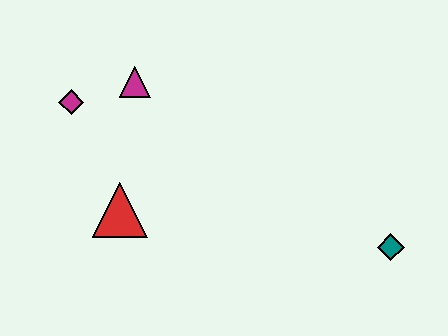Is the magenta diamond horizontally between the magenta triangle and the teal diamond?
No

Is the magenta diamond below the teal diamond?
No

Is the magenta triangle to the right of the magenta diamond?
Yes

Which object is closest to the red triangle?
The magenta diamond is closest to the red triangle.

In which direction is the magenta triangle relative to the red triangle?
The magenta triangle is above the red triangle.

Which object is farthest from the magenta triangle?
The teal diamond is farthest from the magenta triangle.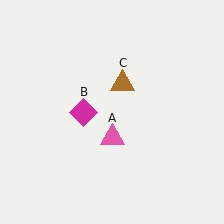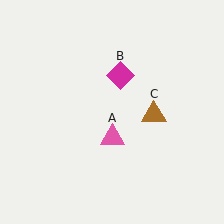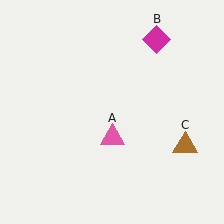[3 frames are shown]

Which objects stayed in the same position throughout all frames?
Pink triangle (object A) remained stationary.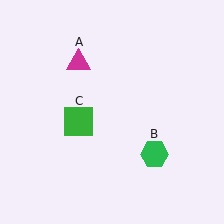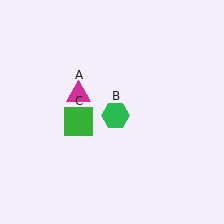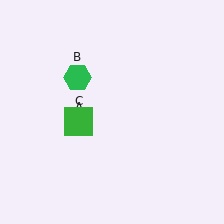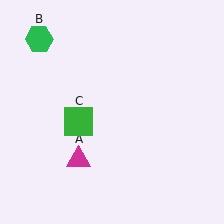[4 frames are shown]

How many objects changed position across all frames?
2 objects changed position: magenta triangle (object A), green hexagon (object B).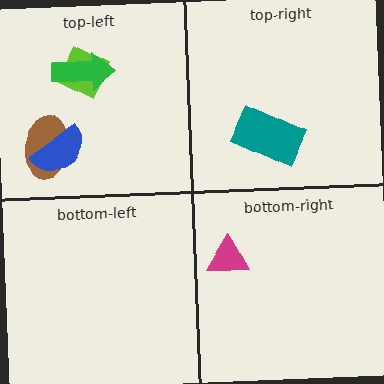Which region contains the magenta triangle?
The bottom-right region.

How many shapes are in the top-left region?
4.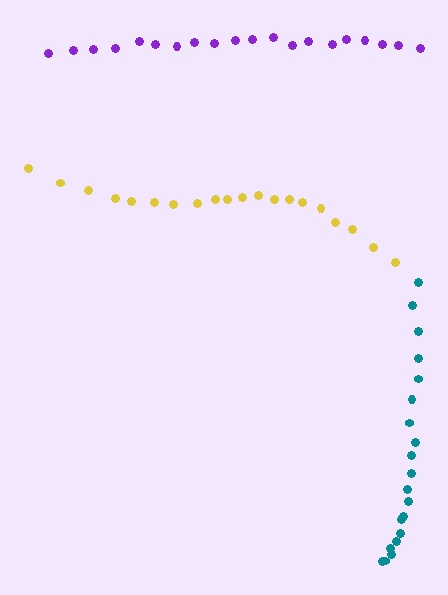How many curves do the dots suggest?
There are 3 distinct paths.